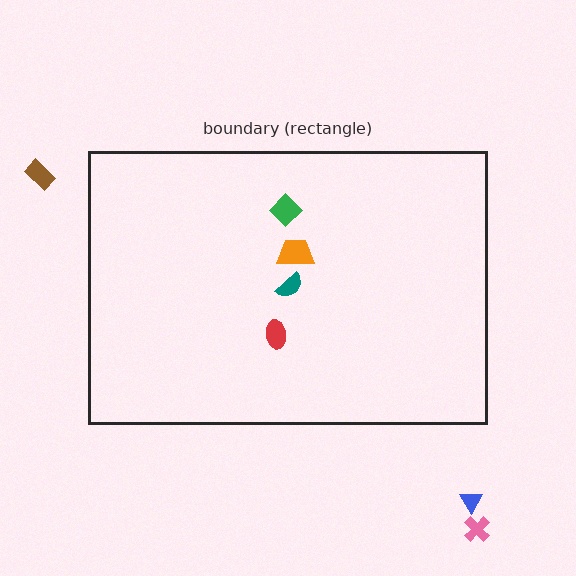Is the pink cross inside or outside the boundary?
Outside.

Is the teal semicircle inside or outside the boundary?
Inside.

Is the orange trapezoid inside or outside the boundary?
Inside.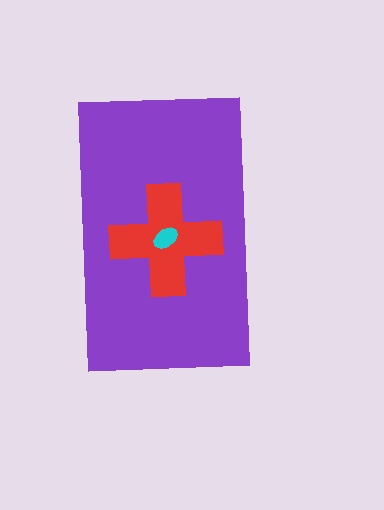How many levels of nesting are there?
3.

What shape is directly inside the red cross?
The cyan ellipse.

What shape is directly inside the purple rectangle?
The red cross.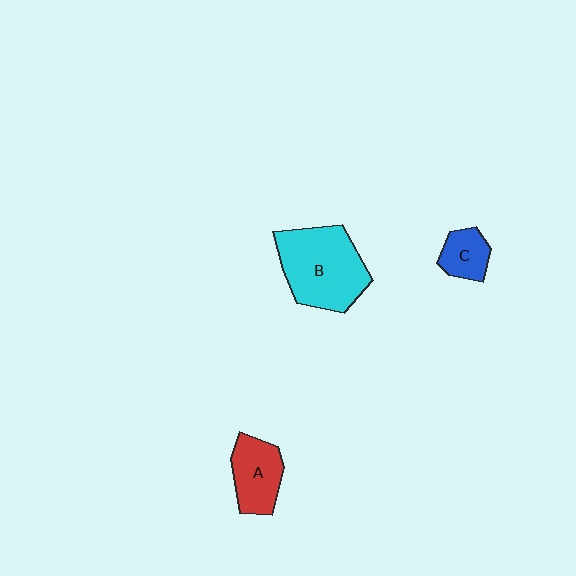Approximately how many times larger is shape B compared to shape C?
Approximately 2.9 times.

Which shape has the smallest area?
Shape C (blue).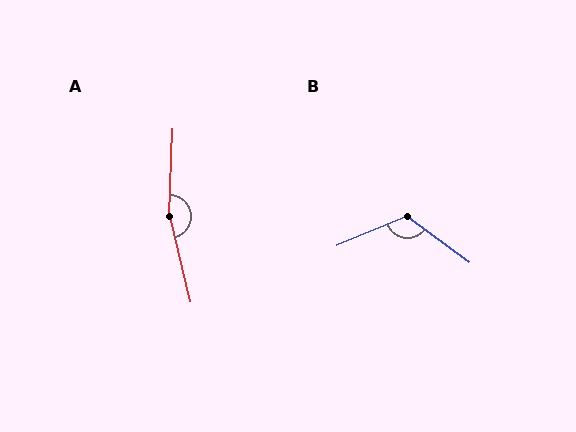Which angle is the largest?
A, at approximately 164 degrees.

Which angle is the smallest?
B, at approximately 121 degrees.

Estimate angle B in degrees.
Approximately 121 degrees.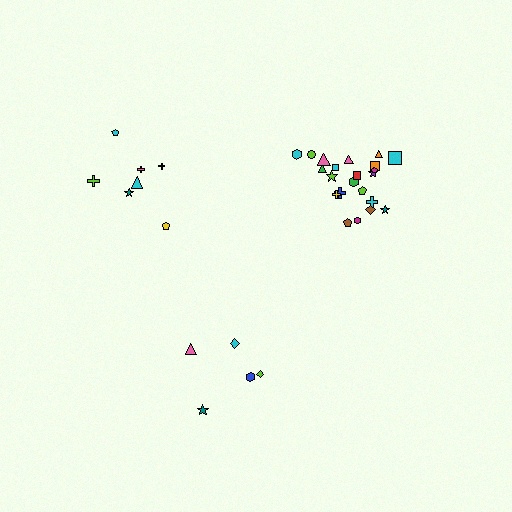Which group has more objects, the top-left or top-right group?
The top-right group.